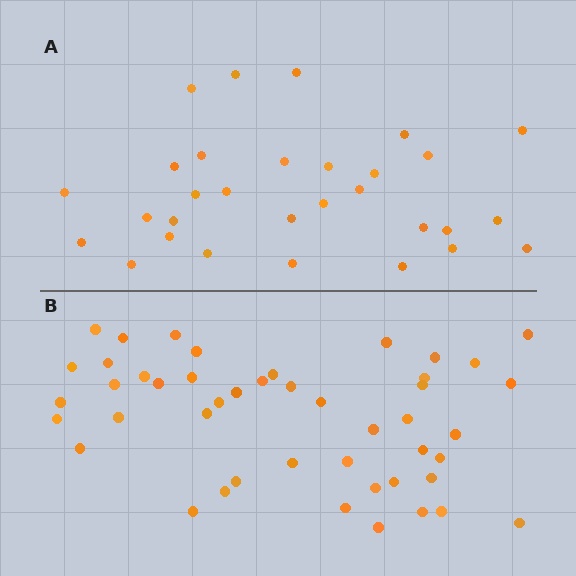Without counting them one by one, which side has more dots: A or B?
Region B (the bottom region) has more dots.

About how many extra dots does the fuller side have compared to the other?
Region B has approximately 15 more dots than region A.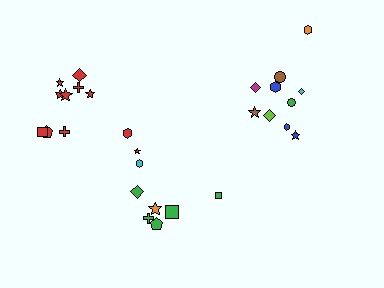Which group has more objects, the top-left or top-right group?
The top-left group.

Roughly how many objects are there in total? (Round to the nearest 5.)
Roughly 30 objects in total.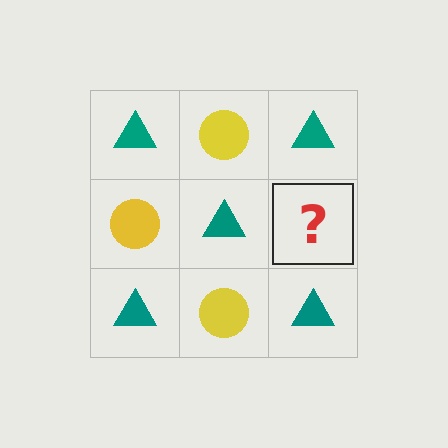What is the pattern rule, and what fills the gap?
The rule is that it alternates teal triangle and yellow circle in a checkerboard pattern. The gap should be filled with a yellow circle.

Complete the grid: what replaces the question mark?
The question mark should be replaced with a yellow circle.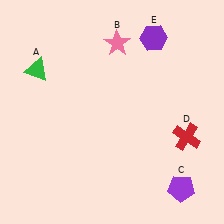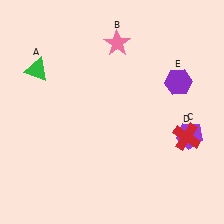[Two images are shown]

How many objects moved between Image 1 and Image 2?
2 objects moved between the two images.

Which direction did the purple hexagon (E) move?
The purple hexagon (E) moved down.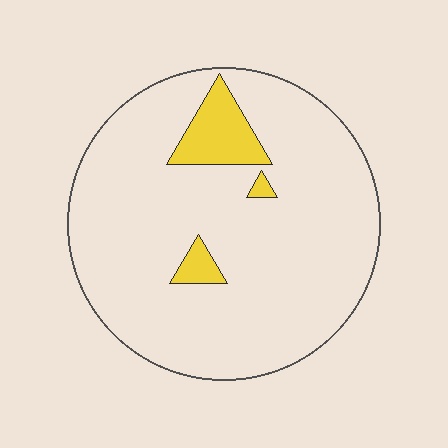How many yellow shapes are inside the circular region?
3.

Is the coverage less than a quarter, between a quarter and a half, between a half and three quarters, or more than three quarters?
Less than a quarter.